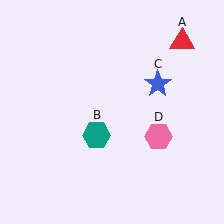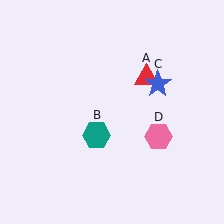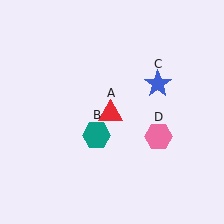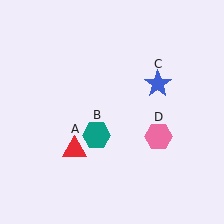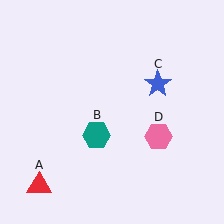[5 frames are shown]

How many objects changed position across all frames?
1 object changed position: red triangle (object A).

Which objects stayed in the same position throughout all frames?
Teal hexagon (object B) and blue star (object C) and pink hexagon (object D) remained stationary.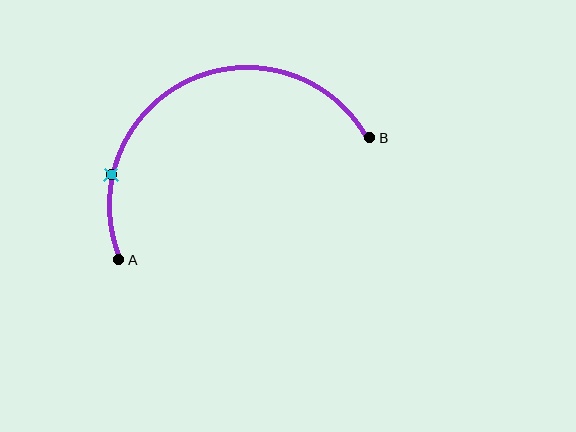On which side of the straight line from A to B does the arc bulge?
The arc bulges above the straight line connecting A and B.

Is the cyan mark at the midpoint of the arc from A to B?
No. The cyan mark lies on the arc but is closer to endpoint A. The arc midpoint would be at the point on the curve equidistant along the arc from both A and B.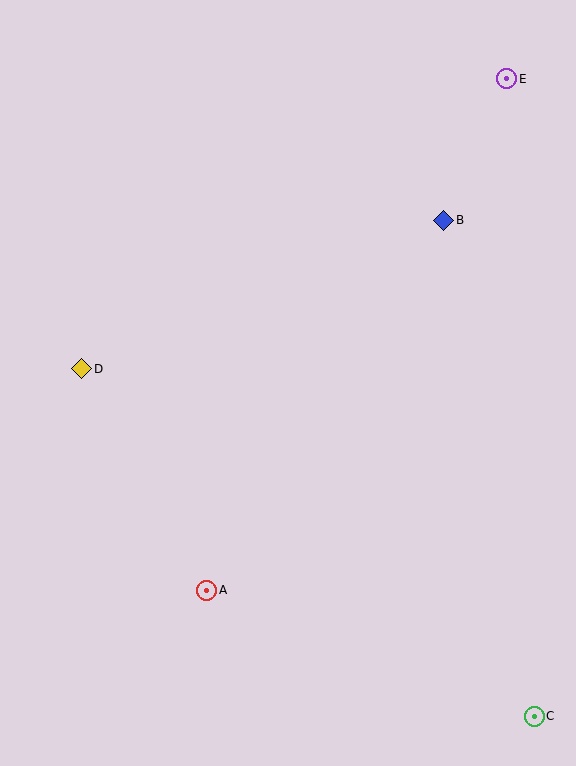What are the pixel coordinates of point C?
Point C is at (534, 717).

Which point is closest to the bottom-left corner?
Point A is closest to the bottom-left corner.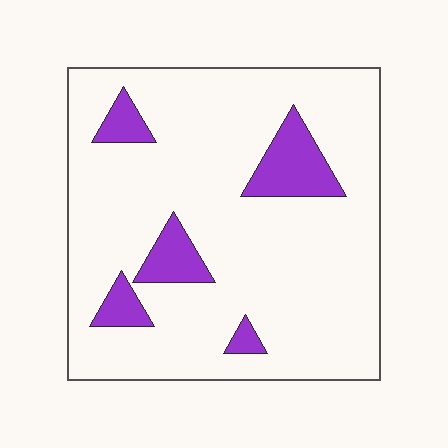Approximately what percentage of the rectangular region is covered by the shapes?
Approximately 15%.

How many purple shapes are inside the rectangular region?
5.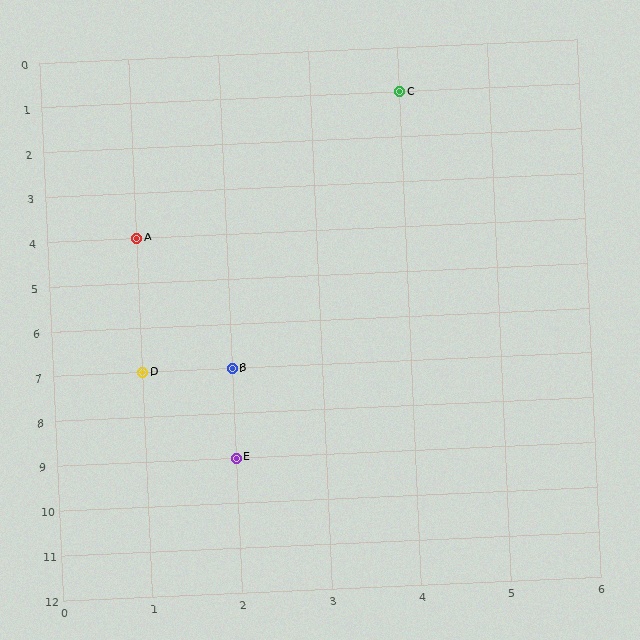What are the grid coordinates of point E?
Point E is at grid coordinates (2, 9).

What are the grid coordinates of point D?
Point D is at grid coordinates (1, 7).